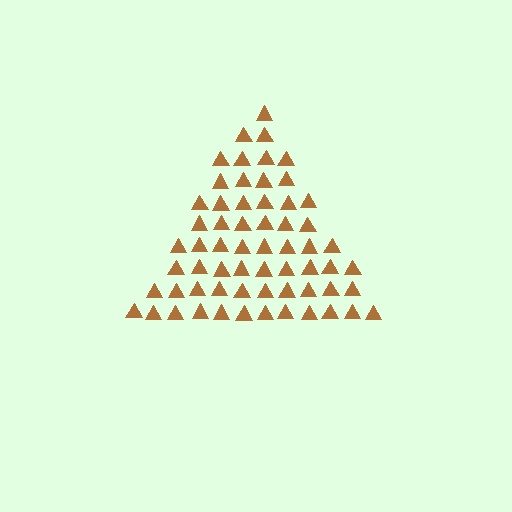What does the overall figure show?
The overall figure shows a triangle.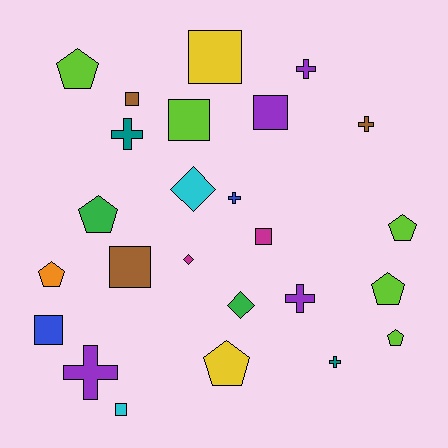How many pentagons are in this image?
There are 7 pentagons.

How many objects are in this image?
There are 25 objects.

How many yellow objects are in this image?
There are 2 yellow objects.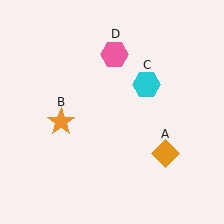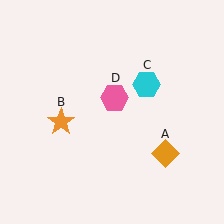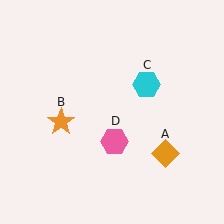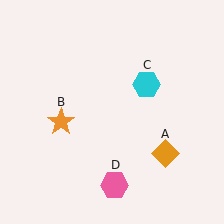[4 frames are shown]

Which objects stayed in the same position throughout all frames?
Orange diamond (object A) and orange star (object B) and cyan hexagon (object C) remained stationary.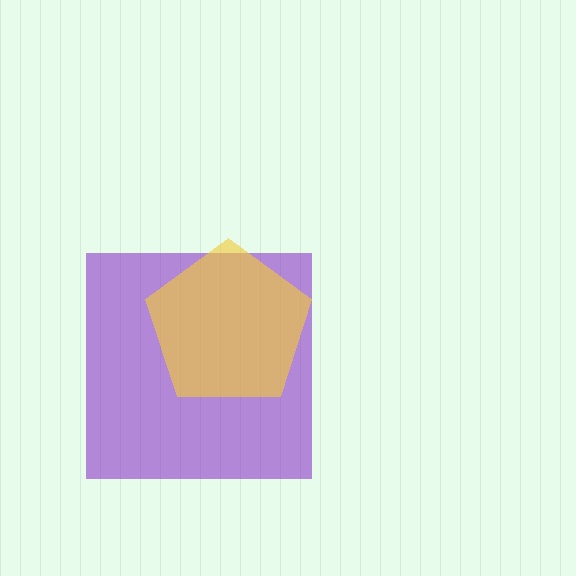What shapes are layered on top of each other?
The layered shapes are: a purple square, a yellow pentagon.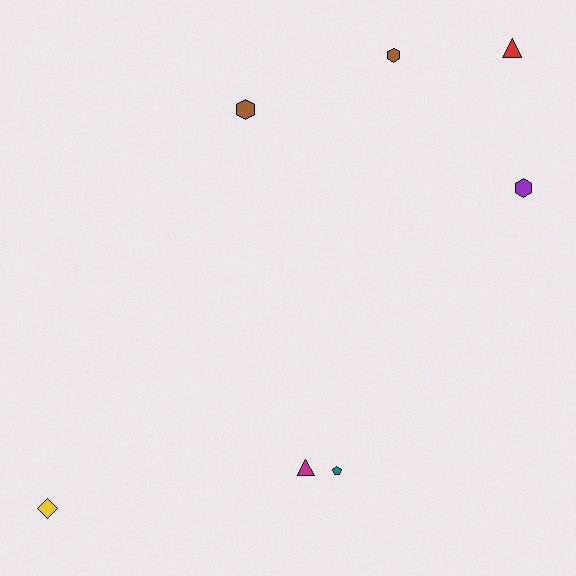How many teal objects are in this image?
There is 1 teal object.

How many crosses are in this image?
There are no crosses.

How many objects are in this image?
There are 7 objects.